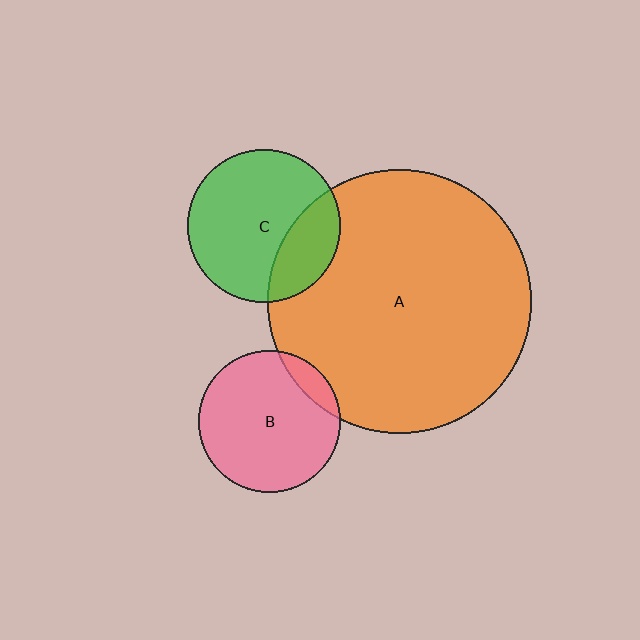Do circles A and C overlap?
Yes.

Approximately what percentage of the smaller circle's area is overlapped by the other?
Approximately 25%.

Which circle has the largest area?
Circle A (orange).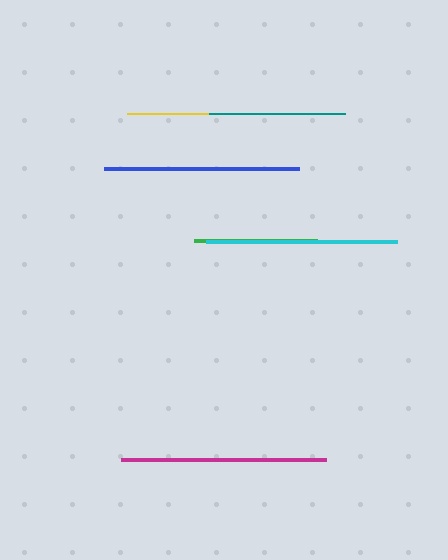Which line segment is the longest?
The magenta line is the longest at approximately 206 pixels.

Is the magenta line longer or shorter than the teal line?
The magenta line is longer than the teal line.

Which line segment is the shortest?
The yellow line is the shortest at approximately 98 pixels.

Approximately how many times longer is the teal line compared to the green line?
The teal line is approximately 1.1 times the length of the green line.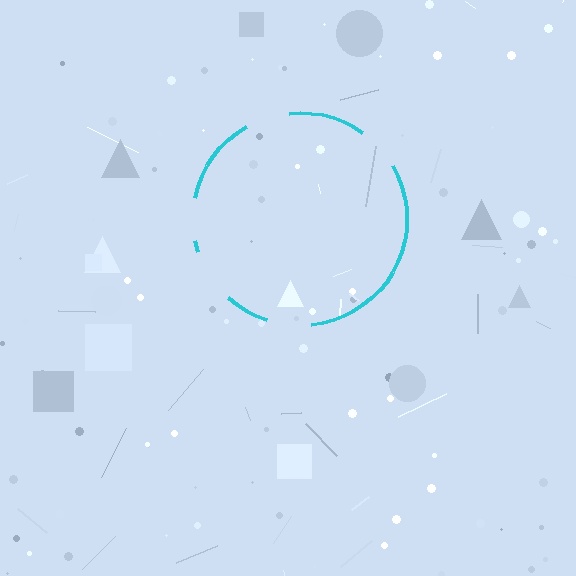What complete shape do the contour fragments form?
The contour fragments form a circle.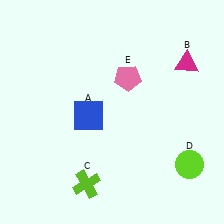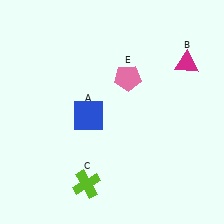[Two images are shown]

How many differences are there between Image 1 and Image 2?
There is 1 difference between the two images.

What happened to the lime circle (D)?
The lime circle (D) was removed in Image 2. It was in the bottom-right area of Image 1.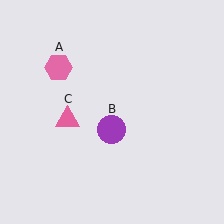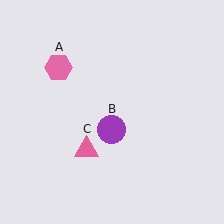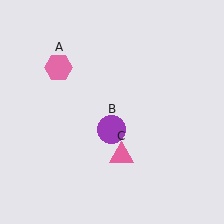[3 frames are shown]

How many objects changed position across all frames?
1 object changed position: pink triangle (object C).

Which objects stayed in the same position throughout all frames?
Pink hexagon (object A) and purple circle (object B) remained stationary.